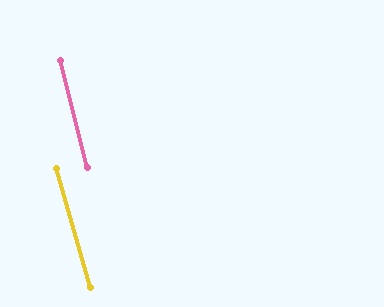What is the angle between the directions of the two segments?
Approximately 1 degree.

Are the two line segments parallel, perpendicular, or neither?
Parallel — their directions differ by only 1.0°.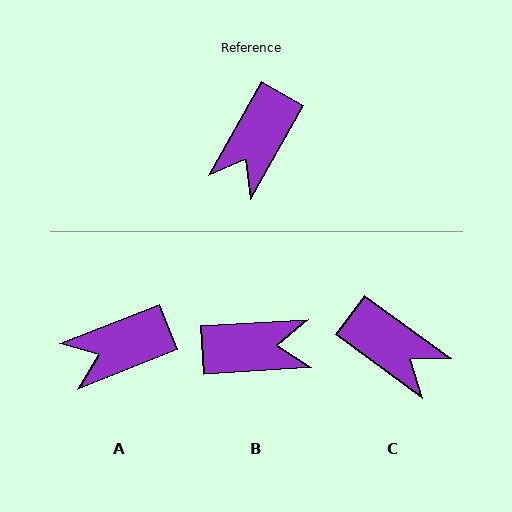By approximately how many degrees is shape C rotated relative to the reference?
Approximately 83 degrees counter-clockwise.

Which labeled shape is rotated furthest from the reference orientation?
B, about 123 degrees away.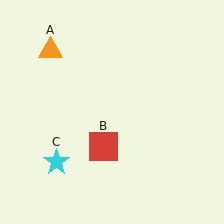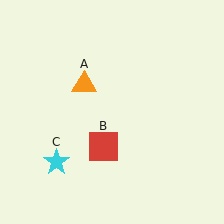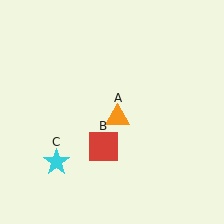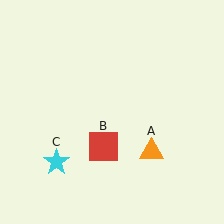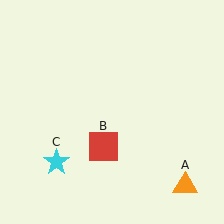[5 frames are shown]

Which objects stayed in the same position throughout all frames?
Red square (object B) and cyan star (object C) remained stationary.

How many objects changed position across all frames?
1 object changed position: orange triangle (object A).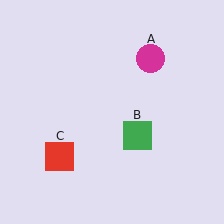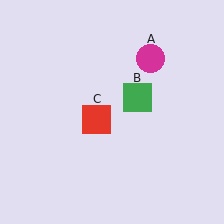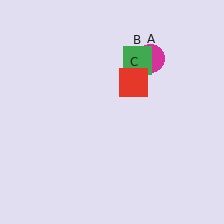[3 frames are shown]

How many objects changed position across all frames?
2 objects changed position: green square (object B), red square (object C).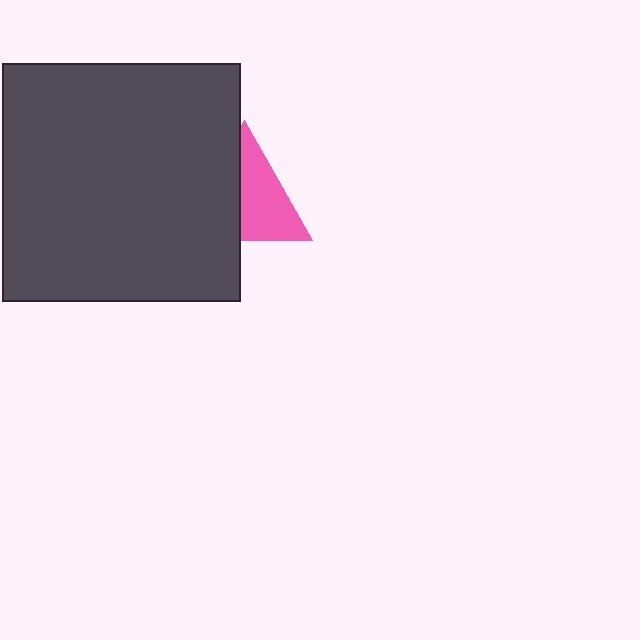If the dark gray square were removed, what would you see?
You would see the complete pink triangle.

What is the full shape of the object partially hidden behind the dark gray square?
The partially hidden object is a pink triangle.